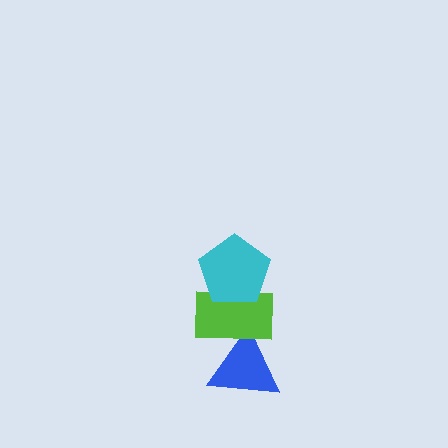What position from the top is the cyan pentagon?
The cyan pentagon is 1st from the top.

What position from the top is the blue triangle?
The blue triangle is 3rd from the top.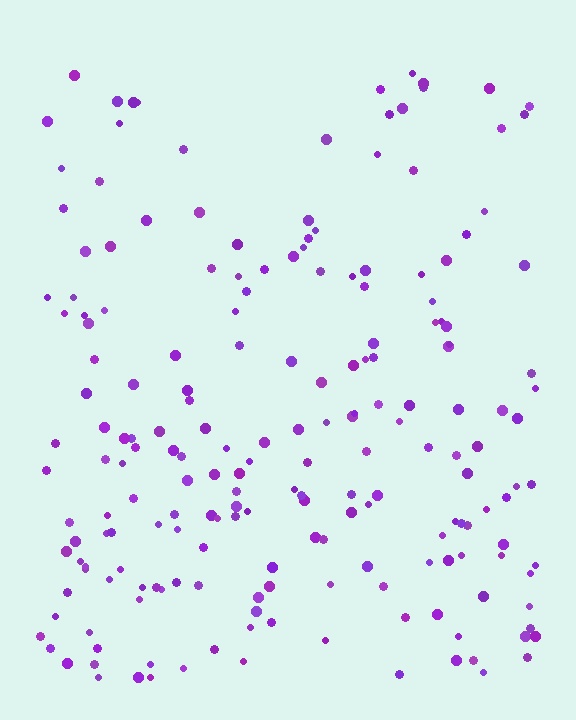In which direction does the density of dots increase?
From top to bottom, with the bottom side densest.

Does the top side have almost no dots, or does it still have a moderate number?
Still a moderate number, just noticeably fewer than the bottom.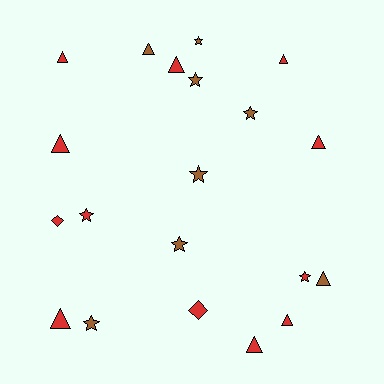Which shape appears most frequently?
Triangle, with 10 objects.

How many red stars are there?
There are 2 red stars.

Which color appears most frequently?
Red, with 12 objects.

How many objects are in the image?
There are 20 objects.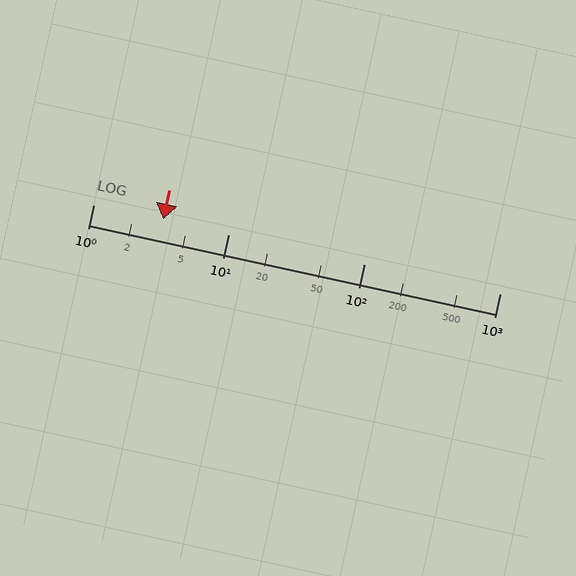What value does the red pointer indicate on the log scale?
The pointer indicates approximately 3.3.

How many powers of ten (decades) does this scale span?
The scale spans 3 decades, from 1 to 1000.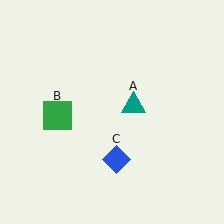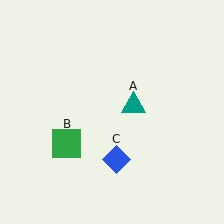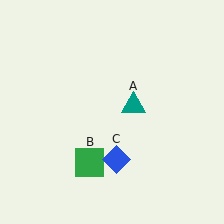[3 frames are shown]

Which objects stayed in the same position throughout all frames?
Teal triangle (object A) and blue diamond (object C) remained stationary.